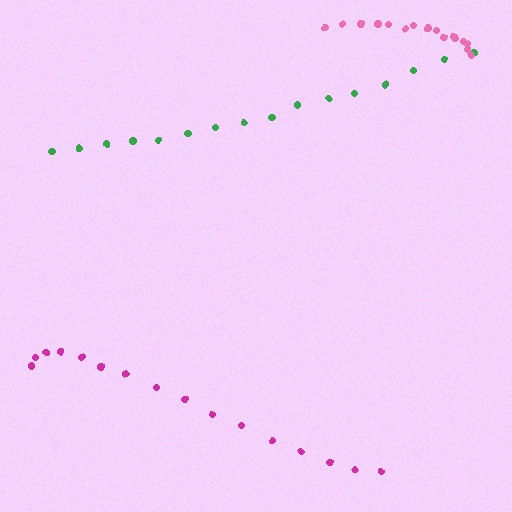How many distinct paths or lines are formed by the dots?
There are 3 distinct paths.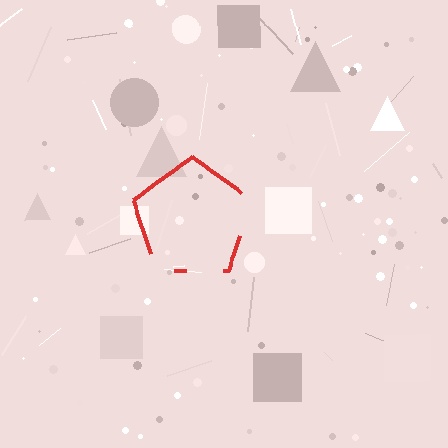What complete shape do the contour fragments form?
The contour fragments form a pentagon.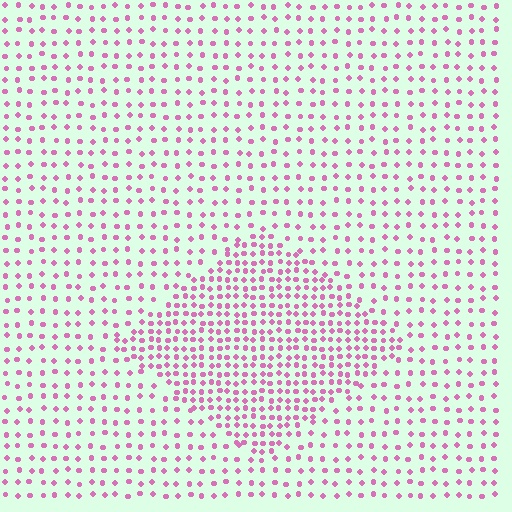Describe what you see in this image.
The image contains small pink elements arranged at two different densities. A diamond-shaped region is visible where the elements are more densely packed than the surrounding area.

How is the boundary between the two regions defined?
The boundary is defined by a change in element density (approximately 2.0x ratio). All elements are the same color, size, and shape.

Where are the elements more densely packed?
The elements are more densely packed inside the diamond boundary.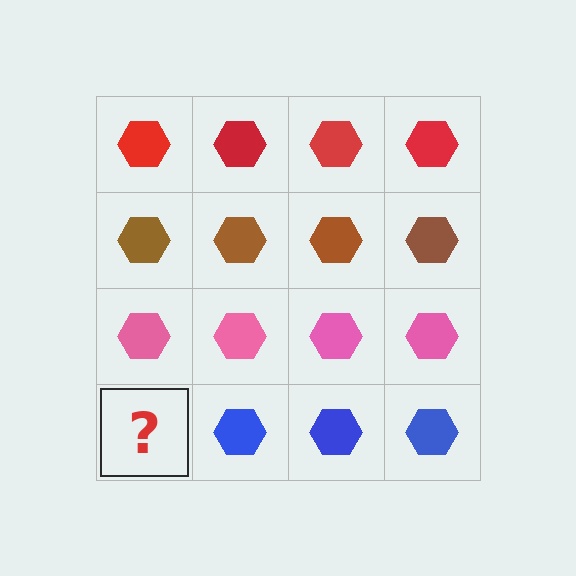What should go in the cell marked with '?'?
The missing cell should contain a blue hexagon.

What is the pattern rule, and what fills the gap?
The rule is that each row has a consistent color. The gap should be filled with a blue hexagon.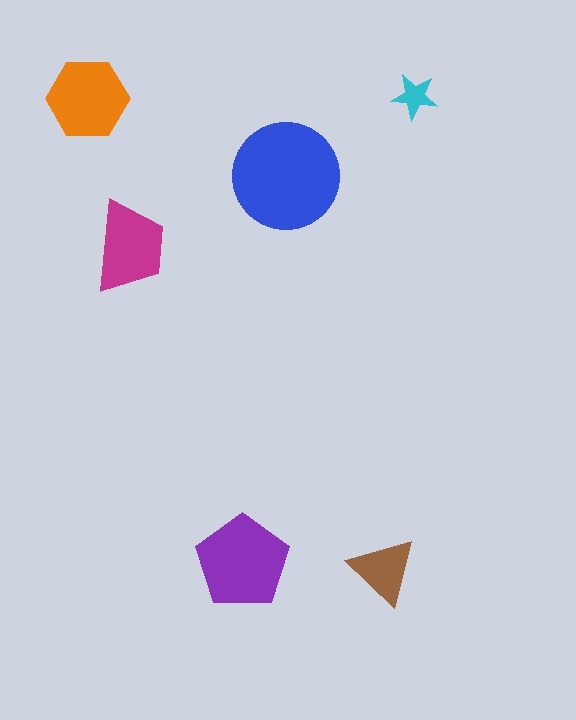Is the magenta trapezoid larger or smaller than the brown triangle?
Larger.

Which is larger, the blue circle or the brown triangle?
The blue circle.